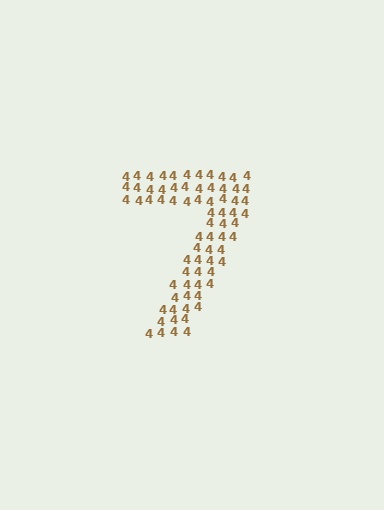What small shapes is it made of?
It is made of small digit 4's.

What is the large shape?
The large shape is the digit 7.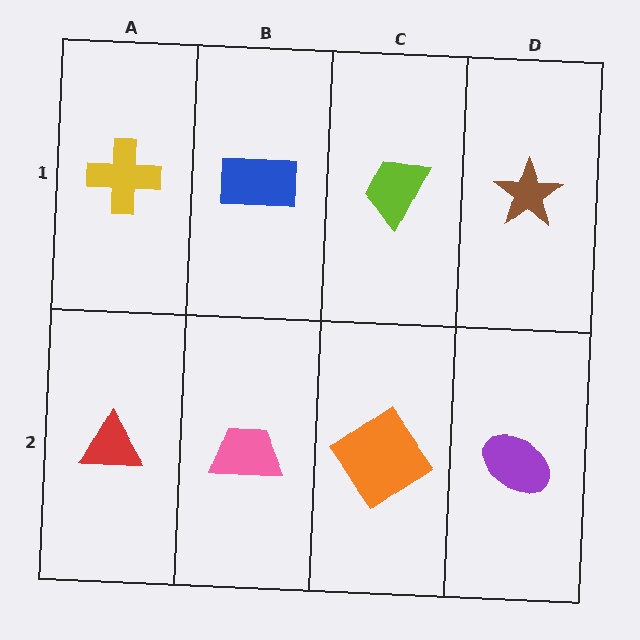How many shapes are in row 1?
4 shapes.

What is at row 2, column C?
An orange diamond.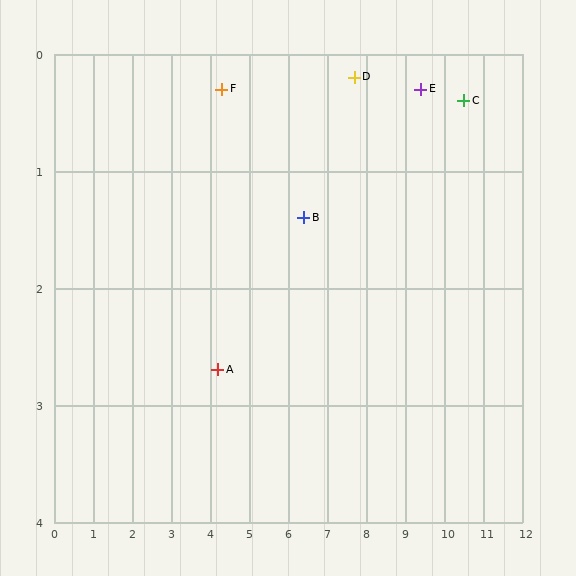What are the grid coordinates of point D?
Point D is at approximately (7.7, 0.2).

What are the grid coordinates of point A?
Point A is at approximately (4.2, 2.7).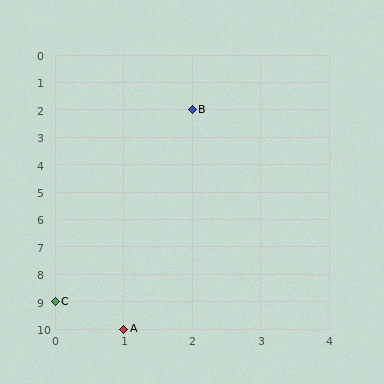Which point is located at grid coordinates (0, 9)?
Point C is at (0, 9).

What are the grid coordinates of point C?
Point C is at grid coordinates (0, 9).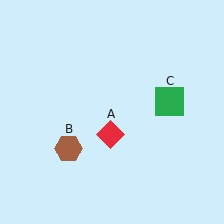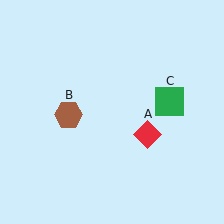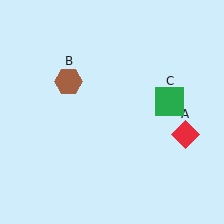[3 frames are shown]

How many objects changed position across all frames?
2 objects changed position: red diamond (object A), brown hexagon (object B).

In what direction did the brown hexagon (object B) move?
The brown hexagon (object B) moved up.